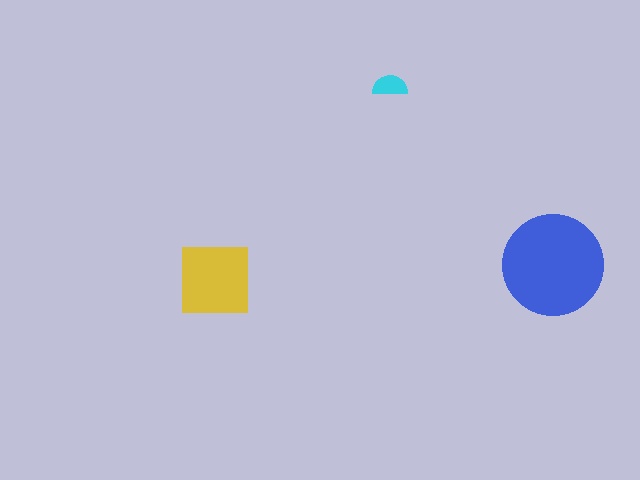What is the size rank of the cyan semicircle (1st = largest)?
3rd.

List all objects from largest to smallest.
The blue circle, the yellow square, the cyan semicircle.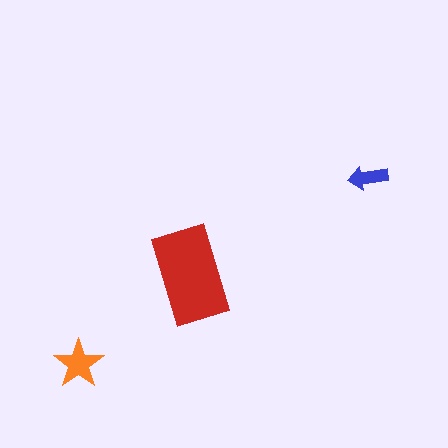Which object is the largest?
The red rectangle.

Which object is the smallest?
The blue arrow.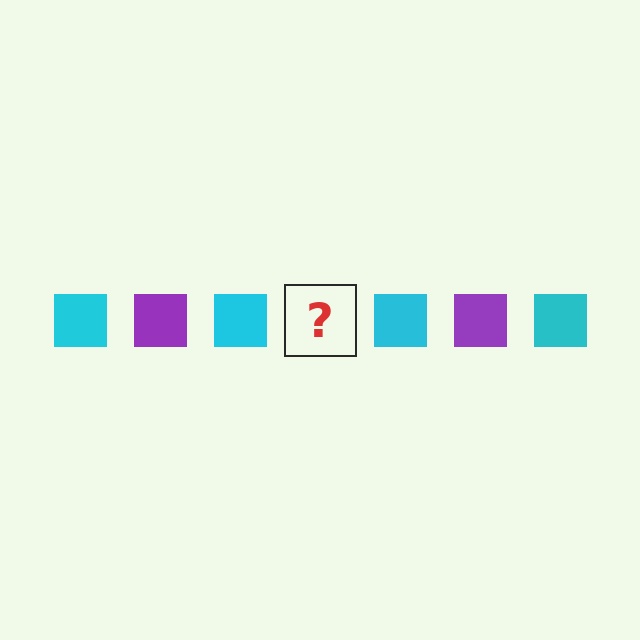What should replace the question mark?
The question mark should be replaced with a purple square.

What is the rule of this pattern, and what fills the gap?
The rule is that the pattern cycles through cyan, purple squares. The gap should be filled with a purple square.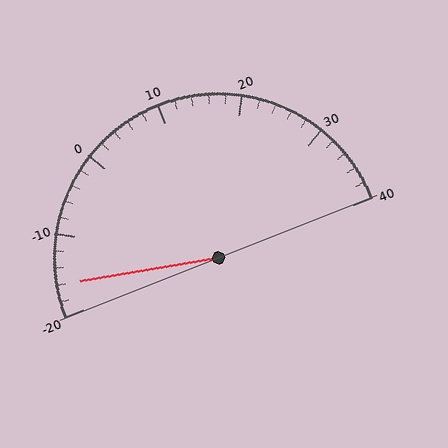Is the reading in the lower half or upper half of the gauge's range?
The reading is in the lower half of the range (-20 to 40).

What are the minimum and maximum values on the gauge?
The gauge ranges from -20 to 40.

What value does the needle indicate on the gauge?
The needle indicates approximately -16.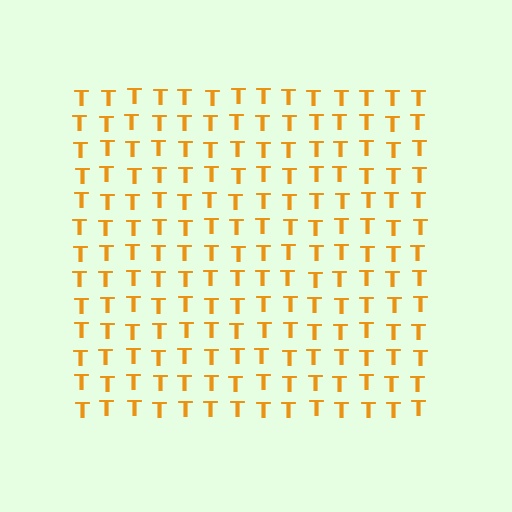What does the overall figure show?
The overall figure shows a square.